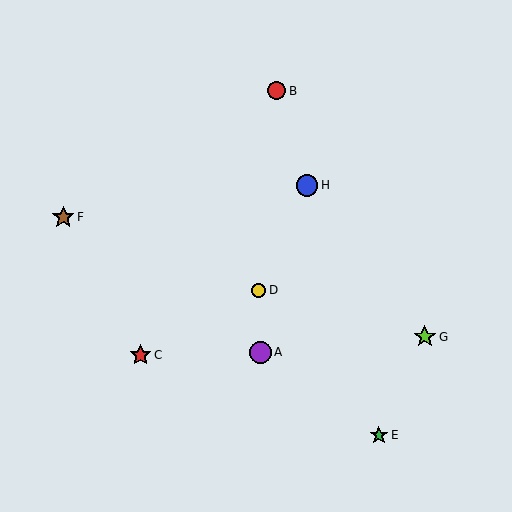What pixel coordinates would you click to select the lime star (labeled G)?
Click at (425, 337) to select the lime star G.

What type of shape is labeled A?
Shape A is a purple circle.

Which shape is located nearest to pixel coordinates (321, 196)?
The blue circle (labeled H) at (307, 185) is nearest to that location.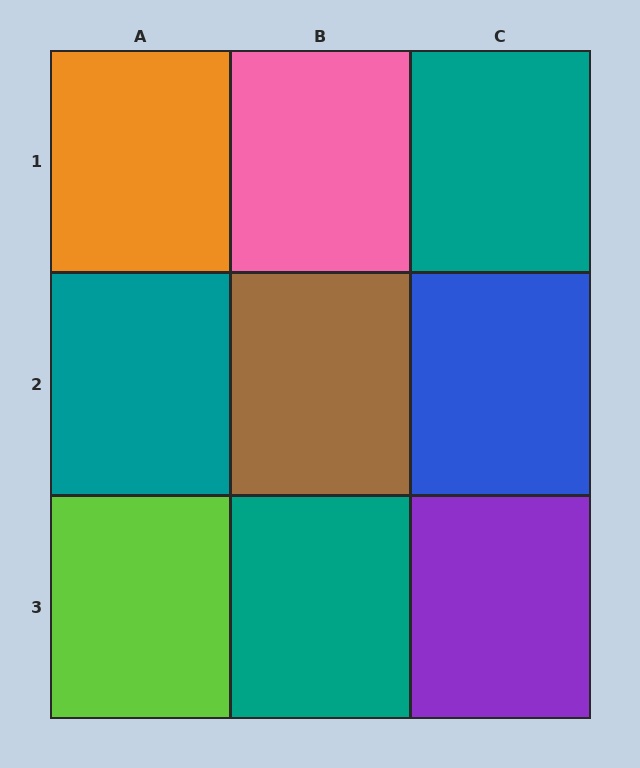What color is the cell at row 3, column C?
Purple.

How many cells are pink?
1 cell is pink.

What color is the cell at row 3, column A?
Lime.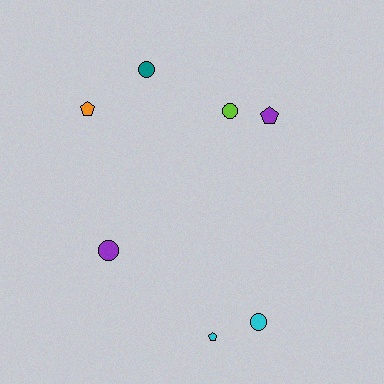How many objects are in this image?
There are 7 objects.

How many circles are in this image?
There are 4 circles.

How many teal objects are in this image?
There is 1 teal object.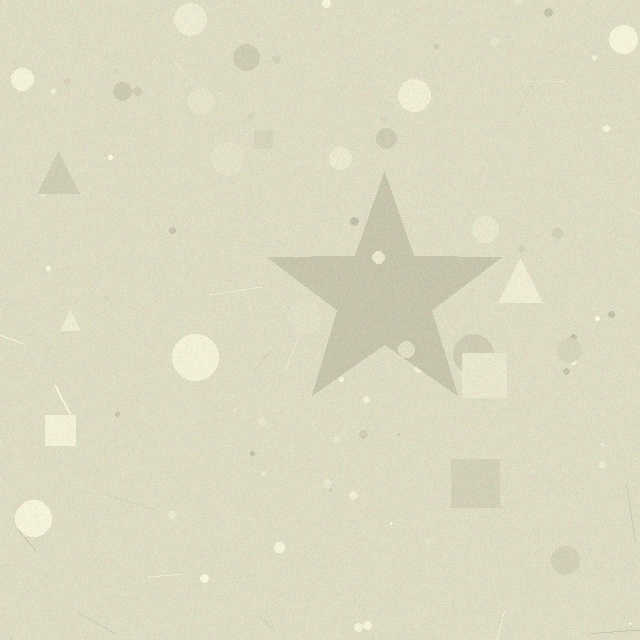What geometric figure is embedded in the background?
A star is embedded in the background.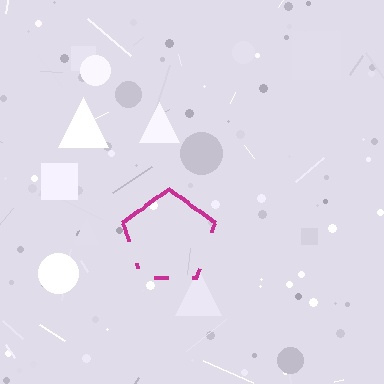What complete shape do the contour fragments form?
The contour fragments form a pentagon.